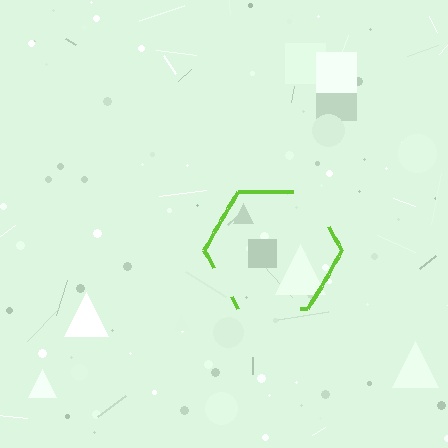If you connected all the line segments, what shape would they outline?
They would outline a hexagon.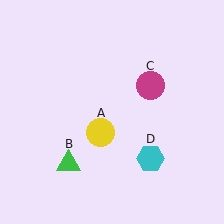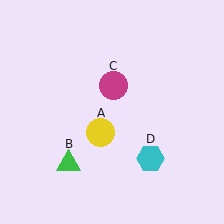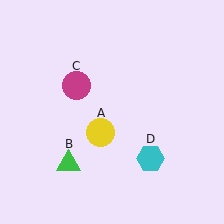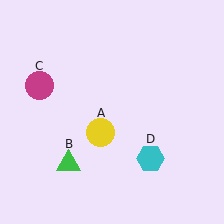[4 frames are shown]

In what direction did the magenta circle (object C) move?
The magenta circle (object C) moved left.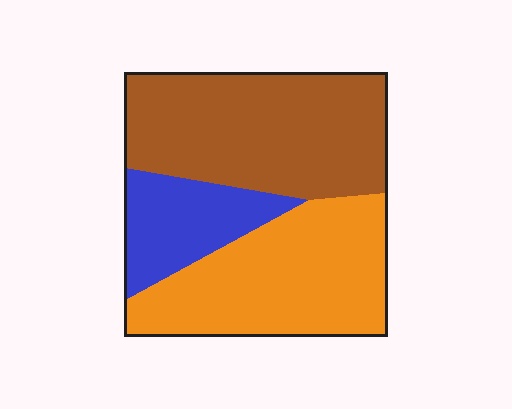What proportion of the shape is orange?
Orange covers roughly 40% of the shape.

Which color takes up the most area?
Brown, at roughly 45%.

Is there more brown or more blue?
Brown.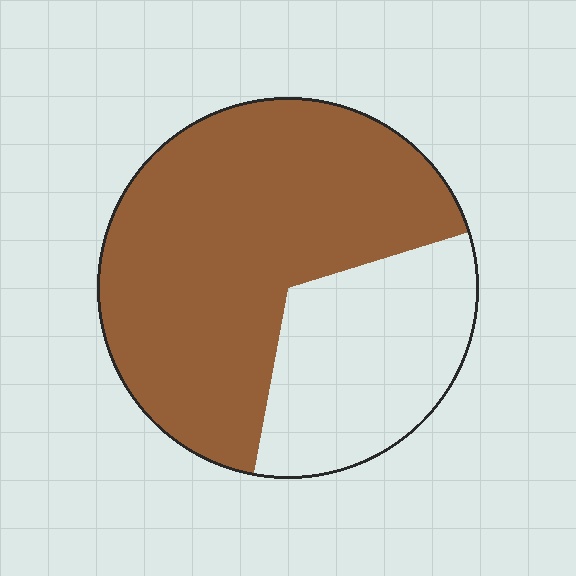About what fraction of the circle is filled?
About two thirds (2/3).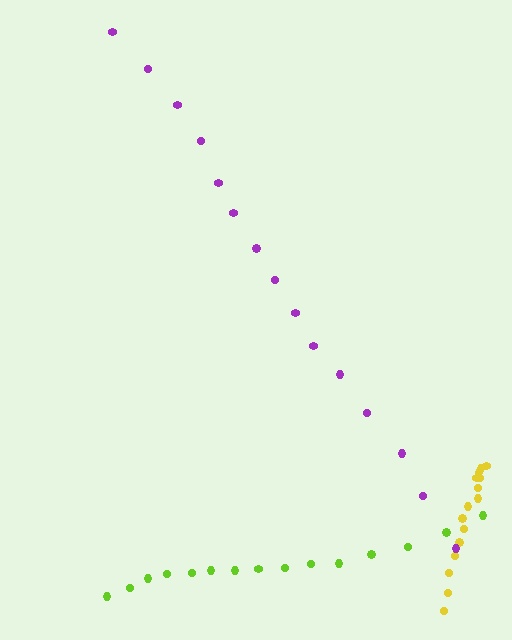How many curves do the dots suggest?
There are 3 distinct paths.